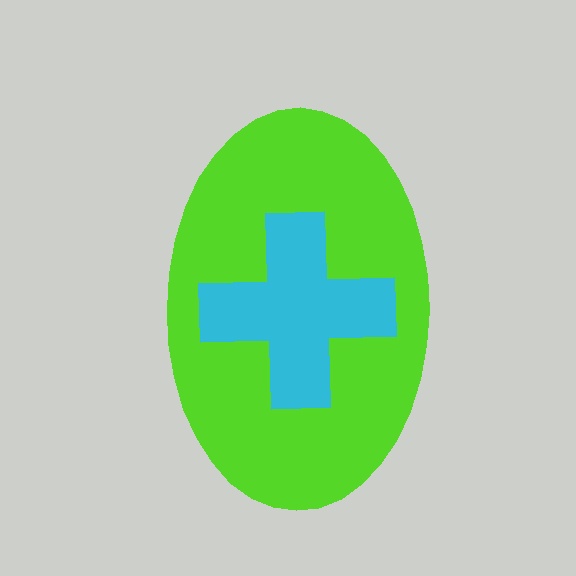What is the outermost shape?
The lime ellipse.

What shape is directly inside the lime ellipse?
The cyan cross.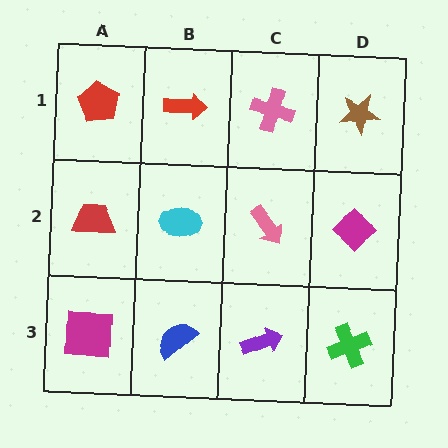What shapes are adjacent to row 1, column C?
A pink arrow (row 2, column C), a red arrow (row 1, column B), a brown star (row 1, column D).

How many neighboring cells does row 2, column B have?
4.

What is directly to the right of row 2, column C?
A magenta diamond.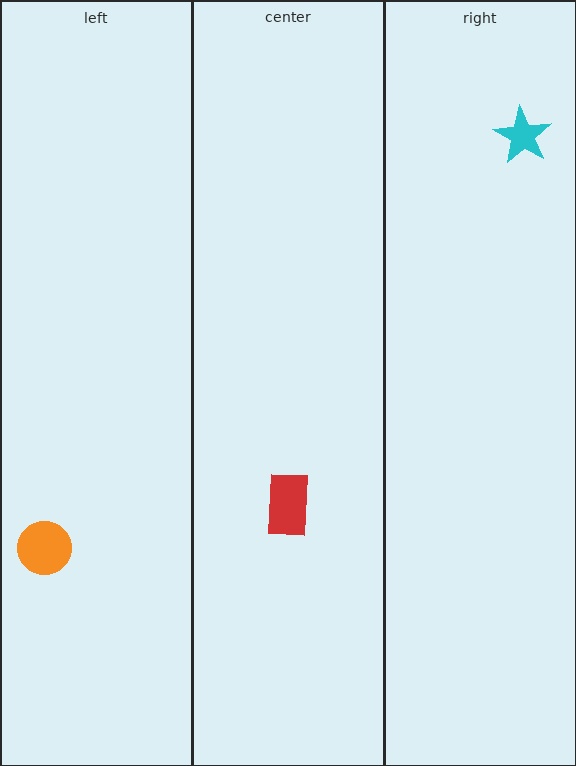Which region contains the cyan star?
The right region.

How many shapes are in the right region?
1.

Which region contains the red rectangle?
The center region.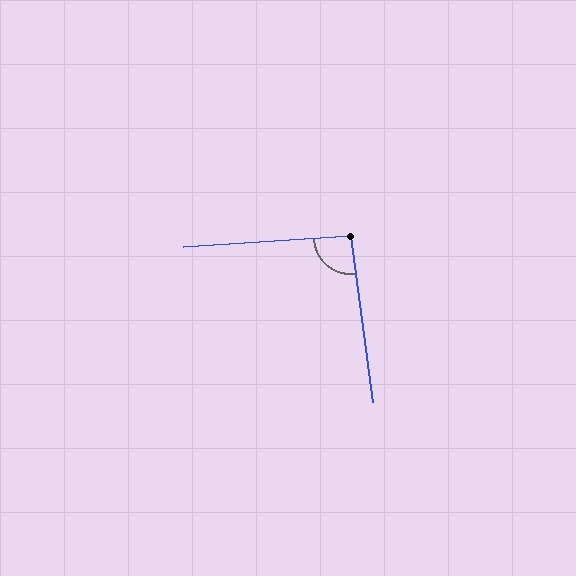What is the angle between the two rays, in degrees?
Approximately 94 degrees.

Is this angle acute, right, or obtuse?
It is approximately a right angle.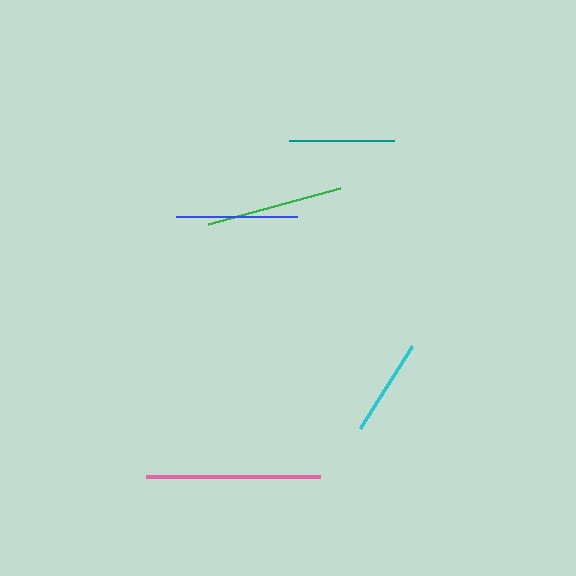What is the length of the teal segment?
The teal segment is approximately 106 pixels long.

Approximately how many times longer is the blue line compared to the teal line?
The blue line is approximately 1.2 times the length of the teal line.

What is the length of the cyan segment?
The cyan segment is approximately 96 pixels long.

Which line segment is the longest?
The pink line is the longest at approximately 174 pixels.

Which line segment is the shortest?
The cyan line is the shortest at approximately 96 pixels.